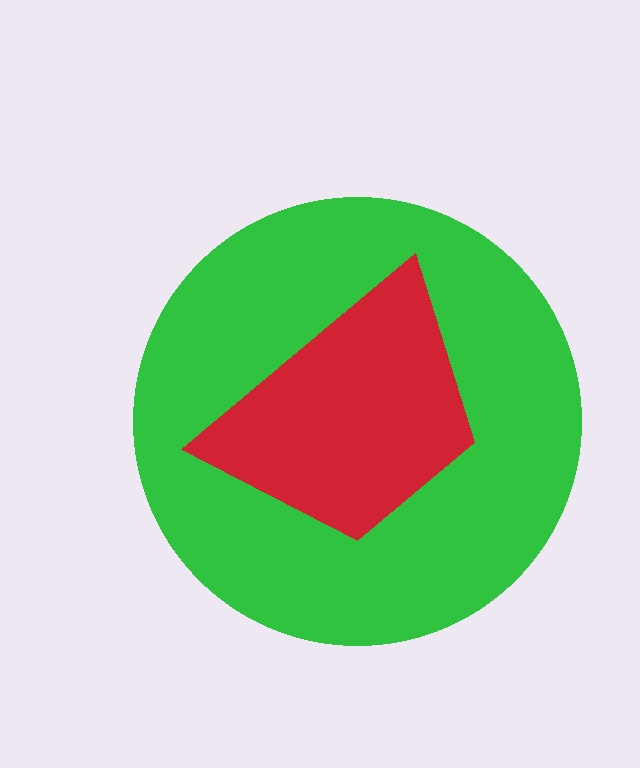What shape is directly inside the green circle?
The red trapezoid.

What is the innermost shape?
The red trapezoid.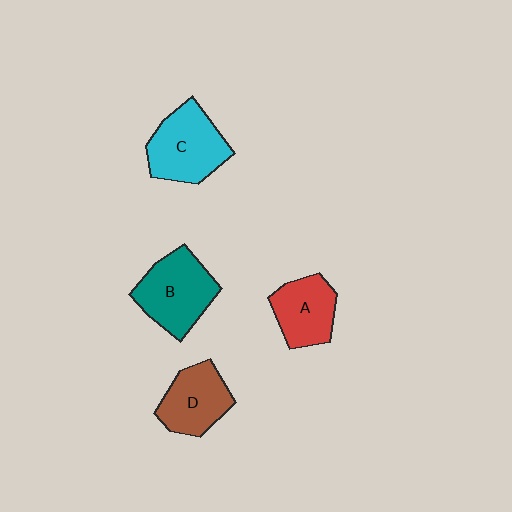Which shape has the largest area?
Shape B (teal).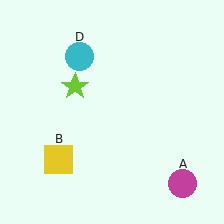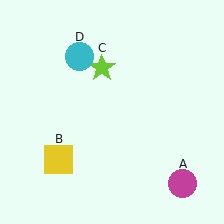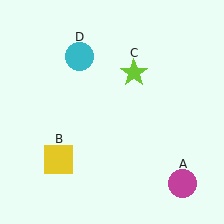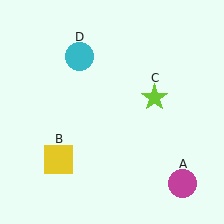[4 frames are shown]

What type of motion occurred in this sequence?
The lime star (object C) rotated clockwise around the center of the scene.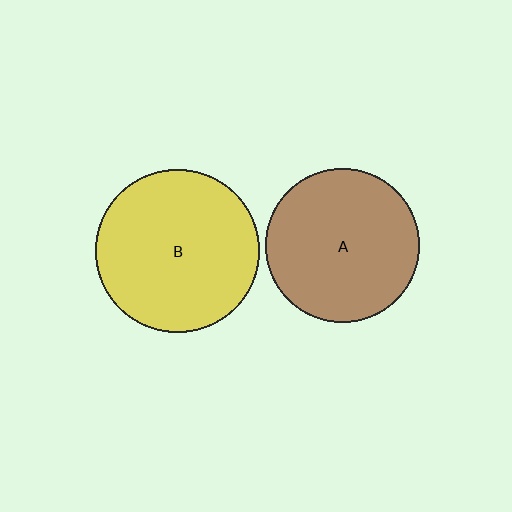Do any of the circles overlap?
No, none of the circles overlap.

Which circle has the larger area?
Circle B (yellow).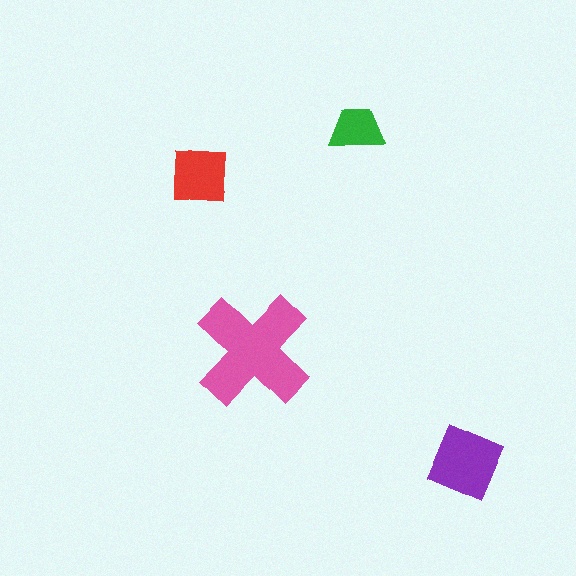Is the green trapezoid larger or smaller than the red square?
Smaller.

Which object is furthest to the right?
The purple square is rightmost.